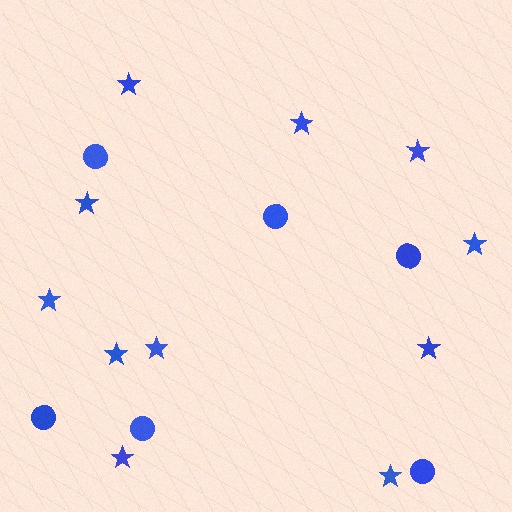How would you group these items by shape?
There are 2 groups: one group of circles (6) and one group of stars (11).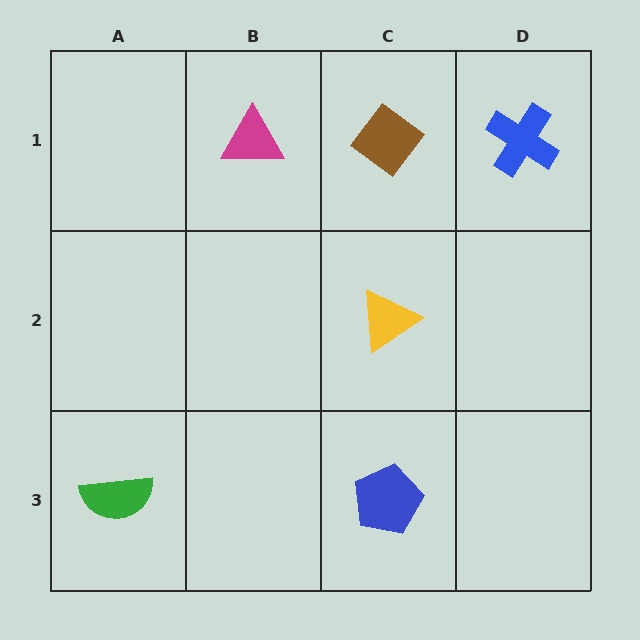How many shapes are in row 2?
1 shape.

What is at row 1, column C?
A brown diamond.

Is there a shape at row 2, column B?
No, that cell is empty.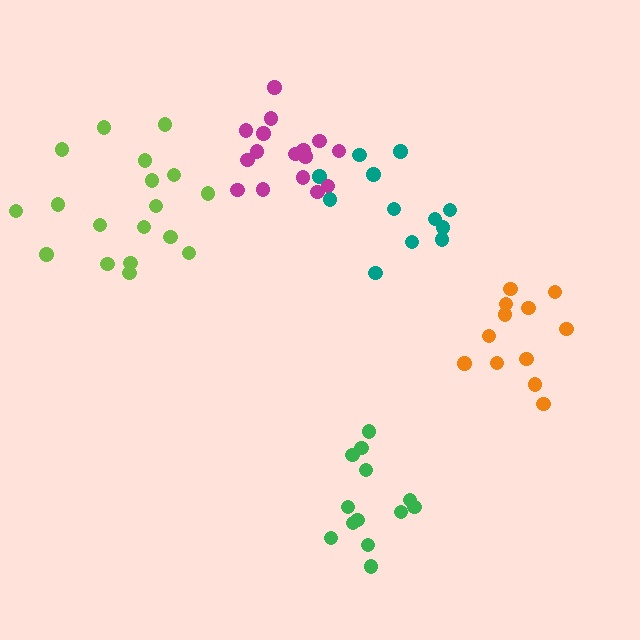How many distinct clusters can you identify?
There are 5 distinct clusters.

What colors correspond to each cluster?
The clusters are colored: teal, lime, orange, green, magenta.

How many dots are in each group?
Group 1: 12 dots, Group 2: 18 dots, Group 3: 13 dots, Group 4: 13 dots, Group 5: 16 dots (72 total).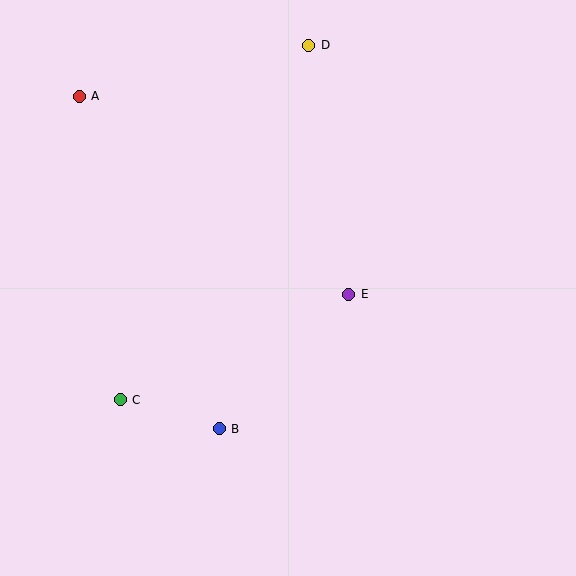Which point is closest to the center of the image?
Point E at (348, 294) is closest to the center.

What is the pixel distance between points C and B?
The distance between C and B is 103 pixels.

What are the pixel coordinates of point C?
Point C is at (120, 400).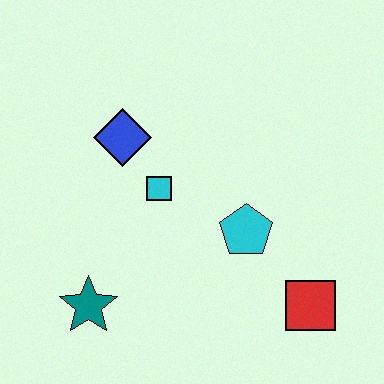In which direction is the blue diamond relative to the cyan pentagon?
The blue diamond is to the left of the cyan pentagon.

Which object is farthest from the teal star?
The red square is farthest from the teal star.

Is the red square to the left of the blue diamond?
No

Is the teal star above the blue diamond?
No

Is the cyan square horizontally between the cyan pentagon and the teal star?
Yes